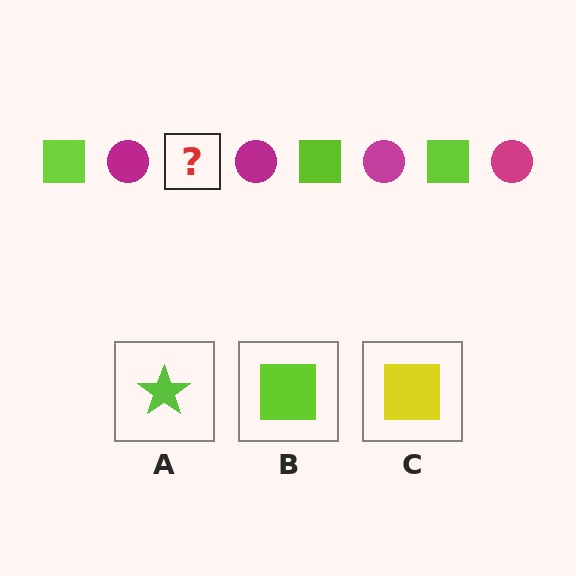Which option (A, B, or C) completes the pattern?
B.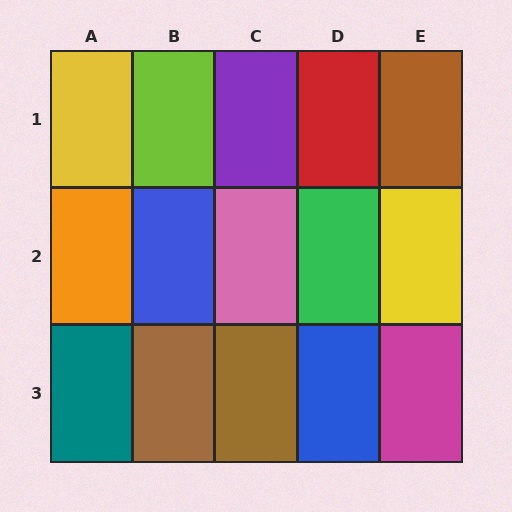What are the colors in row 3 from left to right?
Teal, brown, brown, blue, magenta.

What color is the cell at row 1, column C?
Purple.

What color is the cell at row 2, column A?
Orange.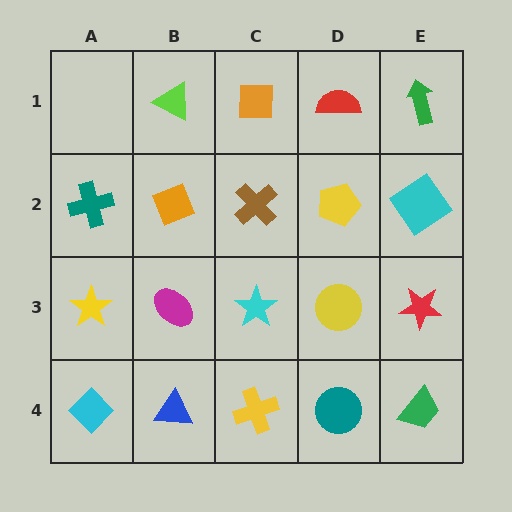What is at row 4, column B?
A blue triangle.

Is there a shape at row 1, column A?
No, that cell is empty.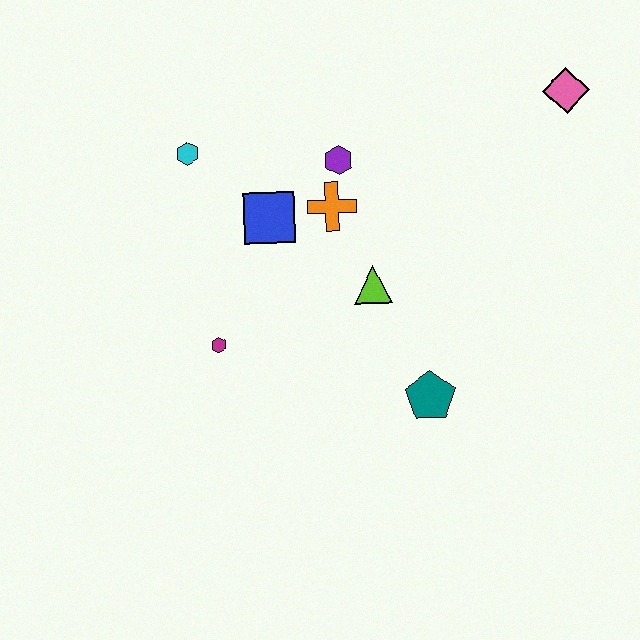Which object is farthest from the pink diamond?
The magenta hexagon is farthest from the pink diamond.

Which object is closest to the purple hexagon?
The orange cross is closest to the purple hexagon.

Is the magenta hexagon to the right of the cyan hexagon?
Yes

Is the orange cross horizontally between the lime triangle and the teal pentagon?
No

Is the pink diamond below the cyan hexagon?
No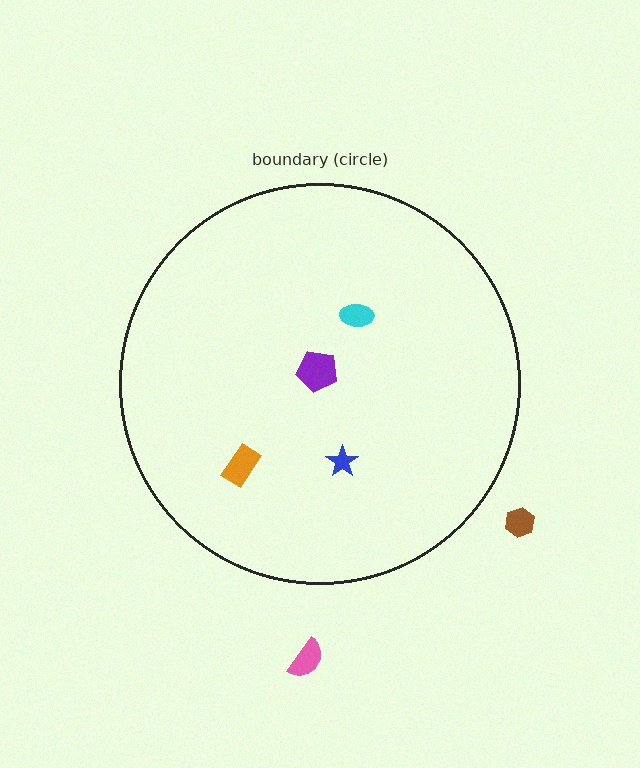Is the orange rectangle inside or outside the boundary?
Inside.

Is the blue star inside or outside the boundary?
Inside.